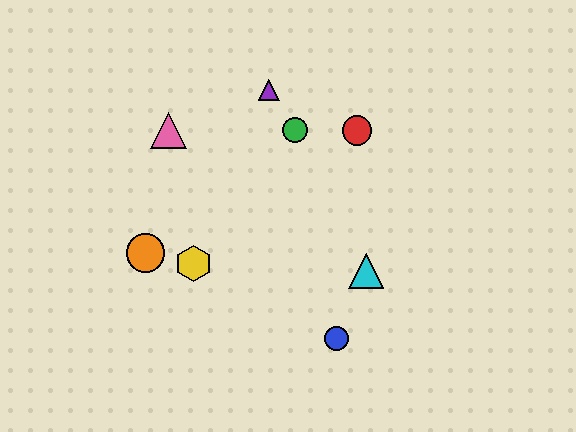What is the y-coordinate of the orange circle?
The orange circle is at y≈253.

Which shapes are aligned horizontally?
The red circle, the green circle, the pink triangle are aligned horizontally.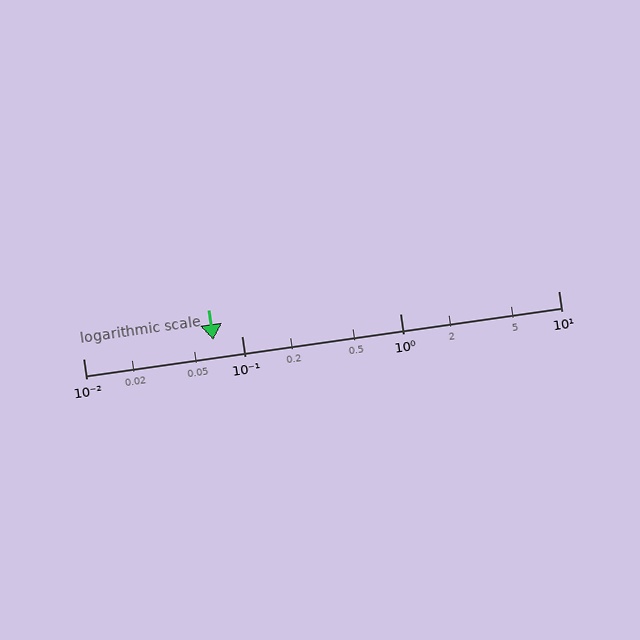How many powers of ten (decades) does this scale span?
The scale spans 3 decades, from 0.01 to 10.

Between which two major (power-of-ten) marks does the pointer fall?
The pointer is between 0.01 and 0.1.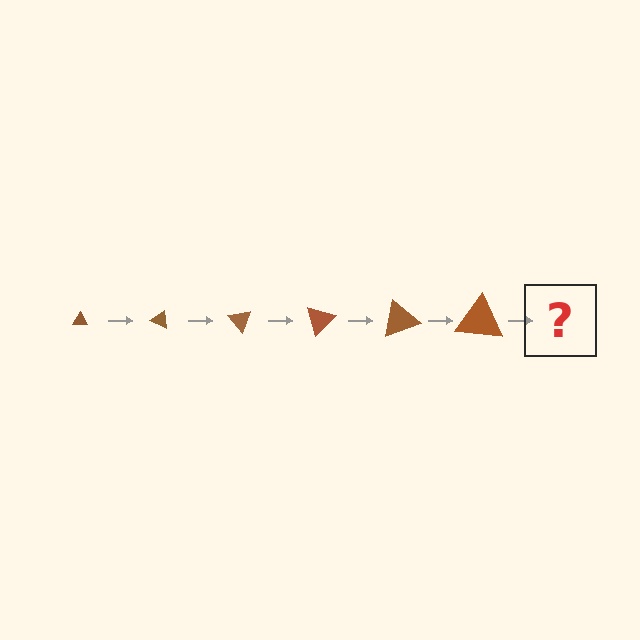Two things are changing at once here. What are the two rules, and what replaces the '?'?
The two rules are that the triangle grows larger each step and it rotates 25 degrees each step. The '?' should be a triangle, larger than the previous one and rotated 150 degrees from the start.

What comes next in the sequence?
The next element should be a triangle, larger than the previous one and rotated 150 degrees from the start.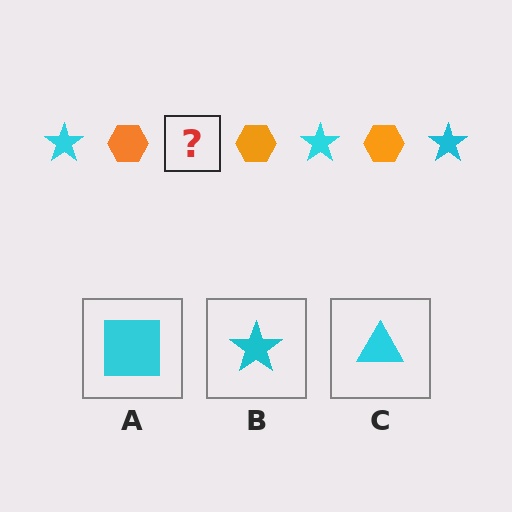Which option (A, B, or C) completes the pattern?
B.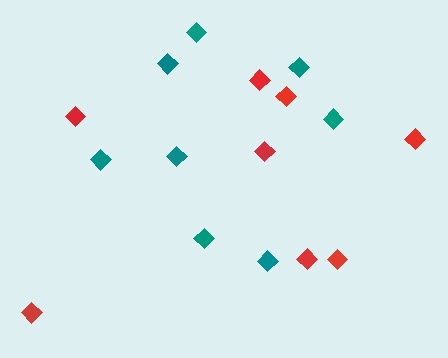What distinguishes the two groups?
There are 2 groups: one group of red diamonds (8) and one group of teal diamonds (8).